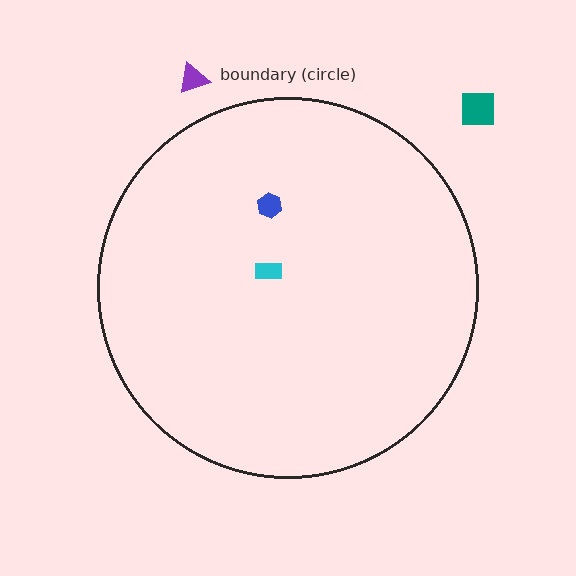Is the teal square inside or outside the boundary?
Outside.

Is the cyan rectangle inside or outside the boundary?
Inside.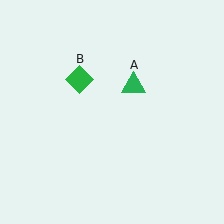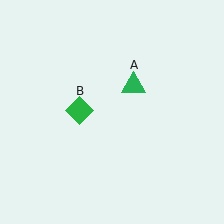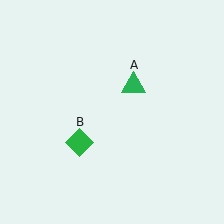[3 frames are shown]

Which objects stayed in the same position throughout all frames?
Green triangle (object A) remained stationary.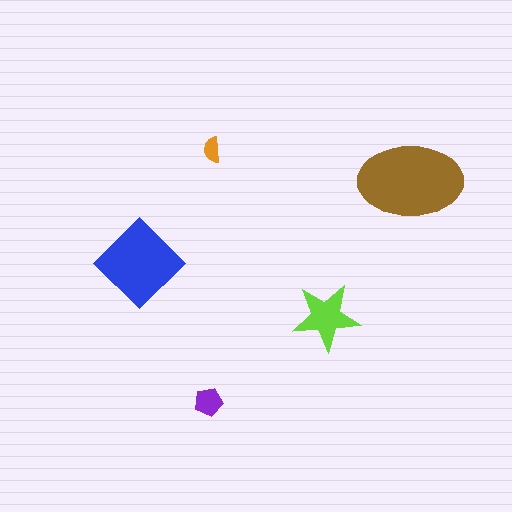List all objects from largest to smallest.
The brown ellipse, the blue diamond, the lime star, the purple pentagon, the orange semicircle.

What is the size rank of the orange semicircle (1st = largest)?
5th.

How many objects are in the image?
There are 5 objects in the image.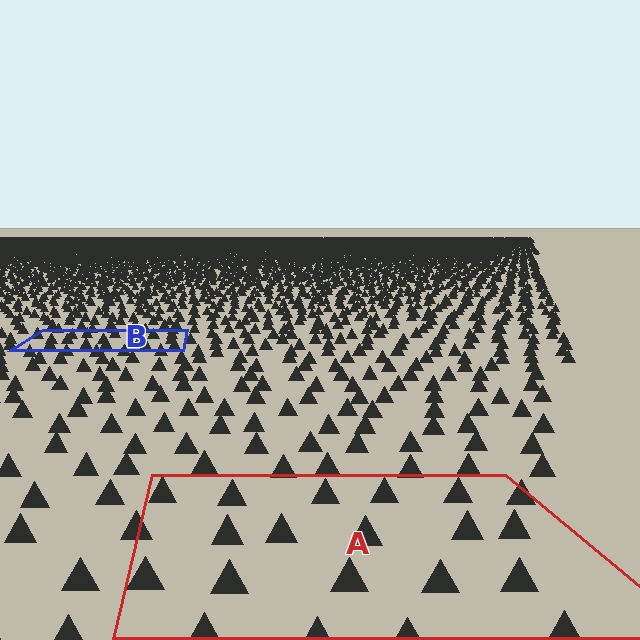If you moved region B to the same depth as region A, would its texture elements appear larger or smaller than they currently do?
They would appear larger. At a closer depth, the same texture elements are projected at a bigger on-screen size.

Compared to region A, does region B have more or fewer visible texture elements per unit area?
Region B has more texture elements per unit area — they are packed more densely because it is farther away.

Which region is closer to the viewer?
Region A is closer. The texture elements there are larger and more spread out.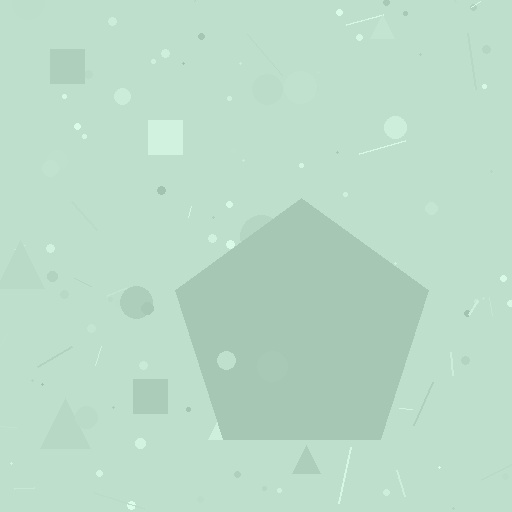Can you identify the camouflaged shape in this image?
The camouflaged shape is a pentagon.